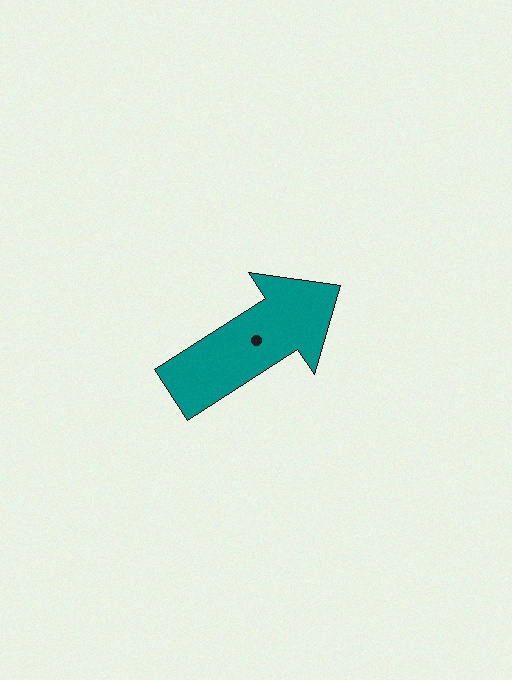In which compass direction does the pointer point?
Northeast.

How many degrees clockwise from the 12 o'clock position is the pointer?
Approximately 57 degrees.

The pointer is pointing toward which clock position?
Roughly 2 o'clock.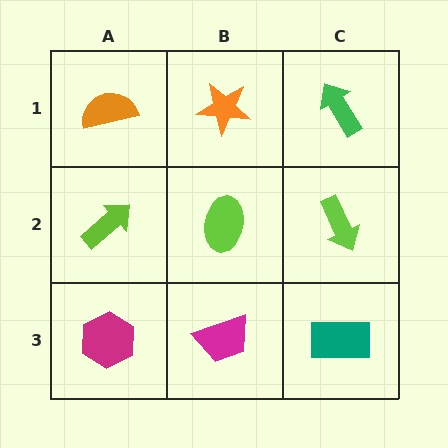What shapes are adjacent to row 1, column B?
A lime ellipse (row 2, column B), an orange semicircle (row 1, column A), a green arrow (row 1, column C).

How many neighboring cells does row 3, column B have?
3.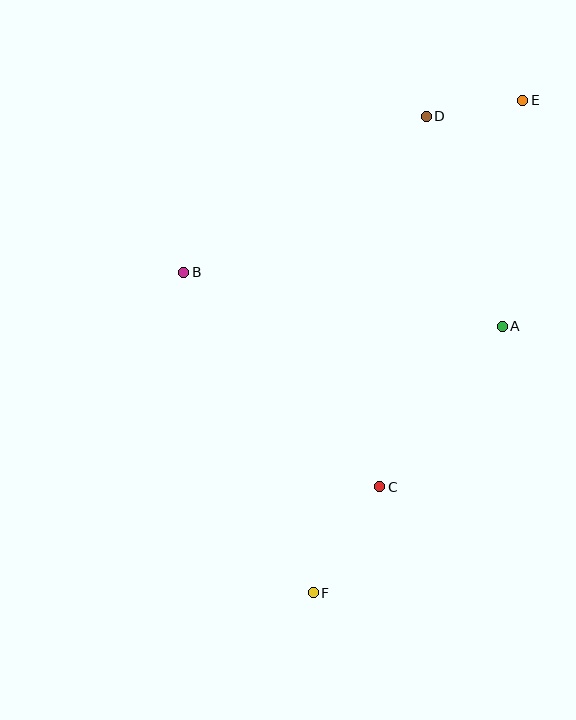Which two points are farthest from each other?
Points E and F are farthest from each other.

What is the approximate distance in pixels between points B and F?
The distance between B and F is approximately 346 pixels.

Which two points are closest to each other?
Points D and E are closest to each other.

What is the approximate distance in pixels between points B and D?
The distance between B and D is approximately 288 pixels.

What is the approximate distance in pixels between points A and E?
The distance between A and E is approximately 227 pixels.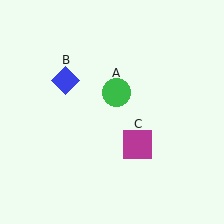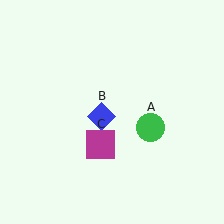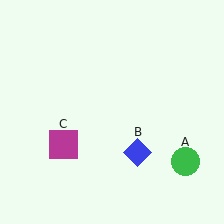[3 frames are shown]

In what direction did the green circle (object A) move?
The green circle (object A) moved down and to the right.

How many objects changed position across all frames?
3 objects changed position: green circle (object A), blue diamond (object B), magenta square (object C).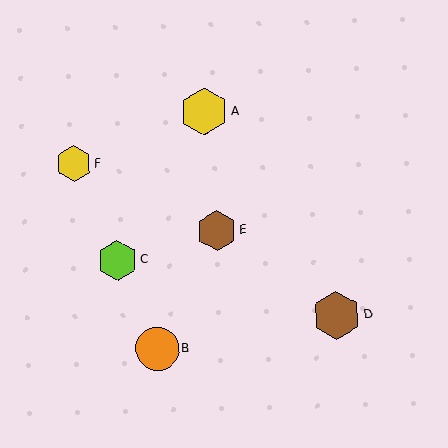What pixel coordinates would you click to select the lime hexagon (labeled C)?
Click at (117, 260) to select the lime hexagon C.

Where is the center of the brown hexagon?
The center of the brown hexagon is at (336, 315).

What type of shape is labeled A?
Shape A is a yellow hexagon.